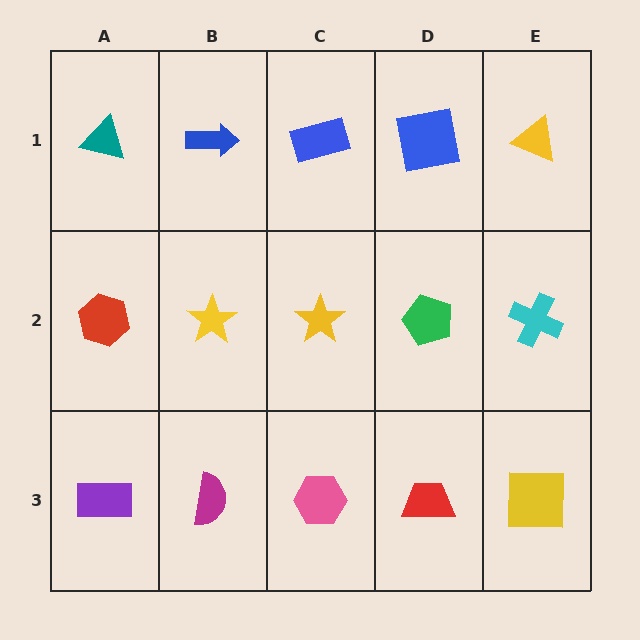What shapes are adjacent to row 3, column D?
A green pentagon (row 2, column D), a pink hexagon (row 3, column C), a yellow square (row 3, column E).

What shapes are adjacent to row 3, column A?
A red hexagon (row 2, column A), a magenta semicircle (row 3, column B).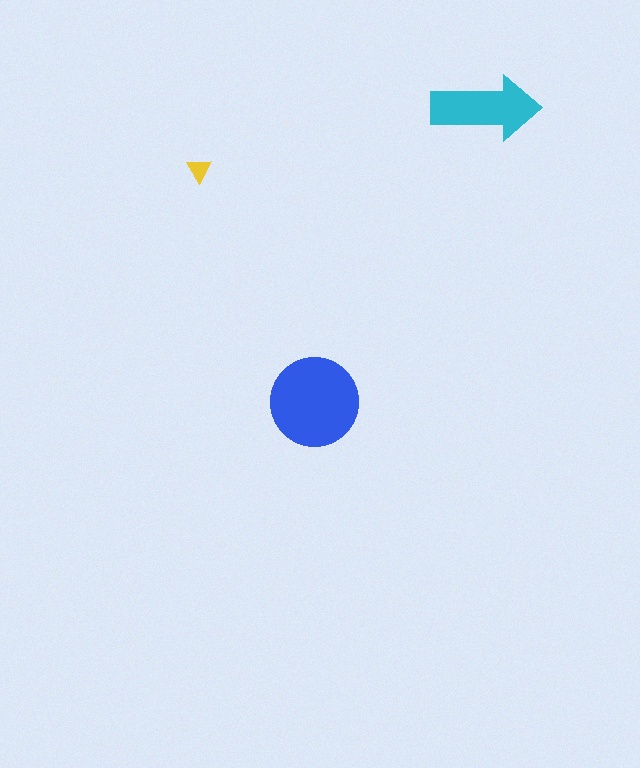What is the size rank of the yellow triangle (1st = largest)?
3rd.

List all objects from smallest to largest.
The yellow triangle, the cyan arrow, the blue circle.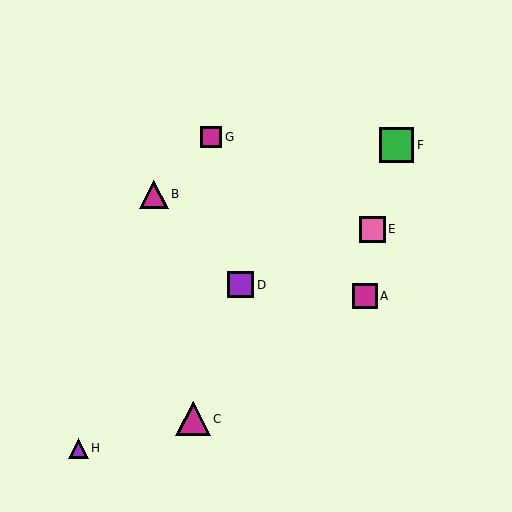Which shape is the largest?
The magenta triangle (labeled C) is the largest.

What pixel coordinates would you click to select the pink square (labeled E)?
Click at (372, 229) to select the pink square E.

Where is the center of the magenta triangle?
The center of the magenta triangle is at (193, 419).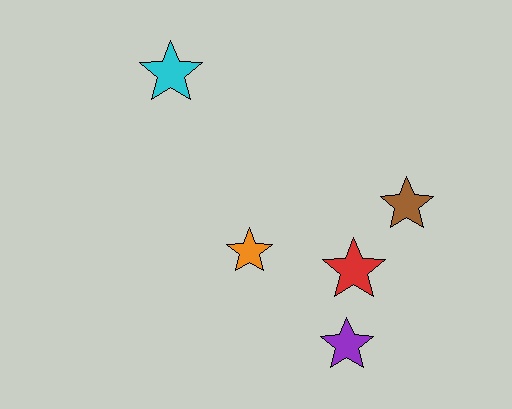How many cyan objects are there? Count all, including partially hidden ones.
There is 1 cyan object.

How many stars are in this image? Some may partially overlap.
There are 5 stars.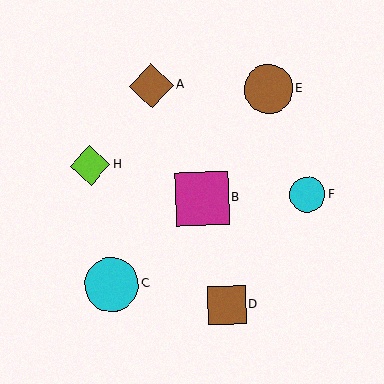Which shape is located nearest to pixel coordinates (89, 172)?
The lime diamond (labeled H) at (90, 165) is nearest to that location.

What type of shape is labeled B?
Shape B is a magenta square.